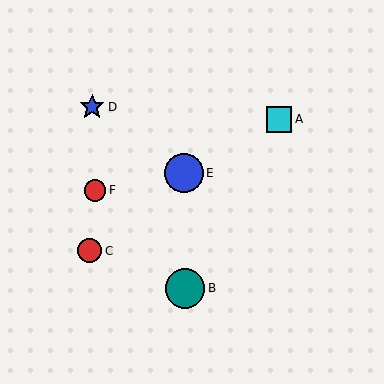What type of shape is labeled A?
Shape A is a cyan square.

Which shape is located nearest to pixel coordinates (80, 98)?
The blue star (labeled D) at (92, 107) is nearest to that location.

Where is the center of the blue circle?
The center of the blue circle is at (184, 173).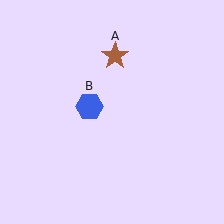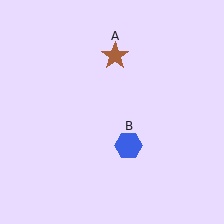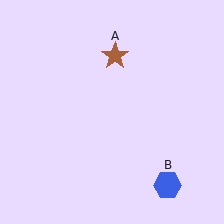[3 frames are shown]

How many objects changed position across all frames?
1 object changed position: blue hexagon (object B).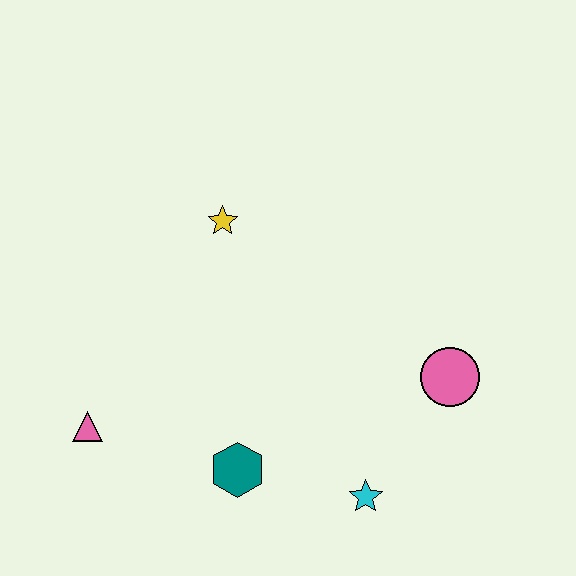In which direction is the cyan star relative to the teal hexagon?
The cyan star is to the right of the teal hexagon.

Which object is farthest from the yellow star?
The cyan star is farthest from the yellow star.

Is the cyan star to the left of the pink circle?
Yes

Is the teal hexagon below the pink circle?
Yes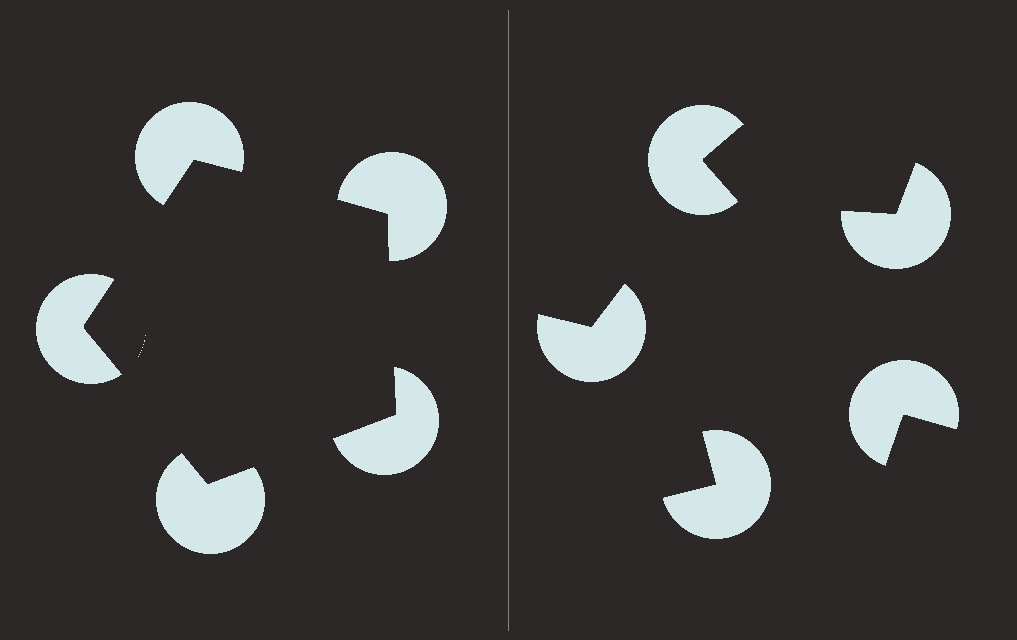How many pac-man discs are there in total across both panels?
10 — 5 on each side.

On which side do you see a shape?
An illusory pentagon appears on the left side. On the right side the wedge cuts are rotated, so no coherent shape forms.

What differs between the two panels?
The pac-man discs are positioned identically on both sides; only the wedge orientations differ. On the left they align to a pentagon; on the right they are misaligned.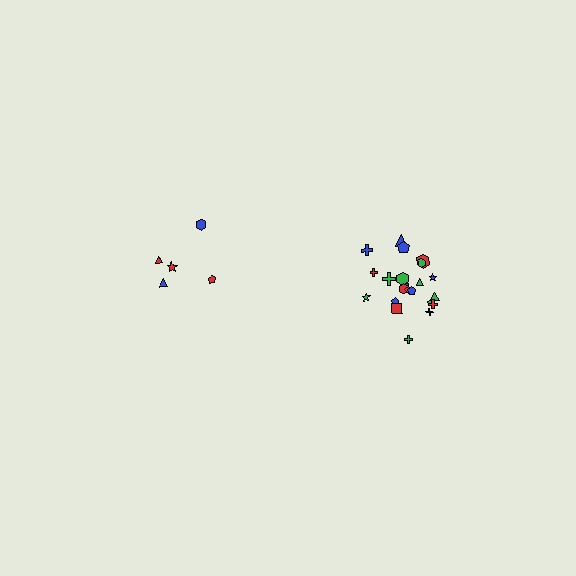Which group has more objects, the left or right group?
The right group.